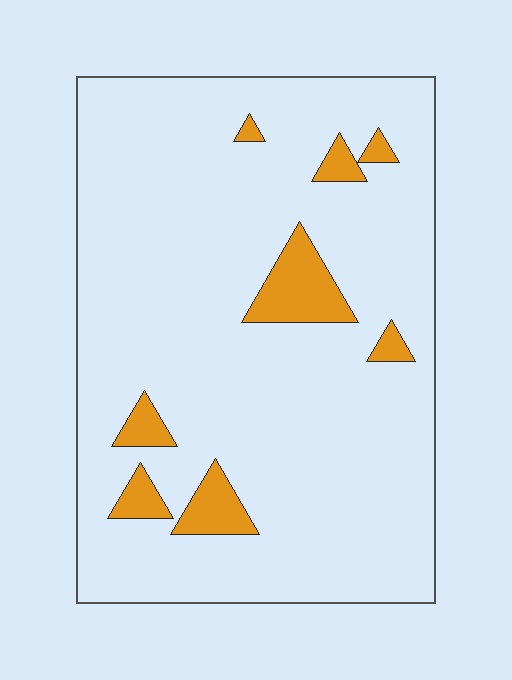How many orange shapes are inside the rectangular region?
8.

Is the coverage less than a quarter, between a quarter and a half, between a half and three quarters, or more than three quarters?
Less than a quarter.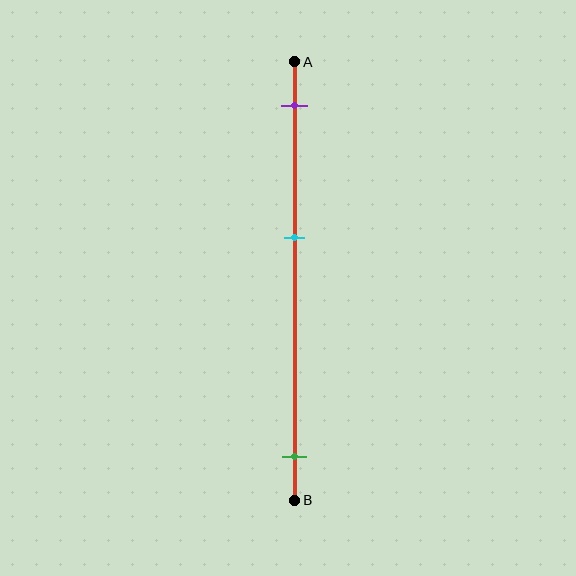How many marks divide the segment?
There are 3 marks dividing the segment.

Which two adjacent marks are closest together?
The purple and cyan marks are the closest adjacent pair.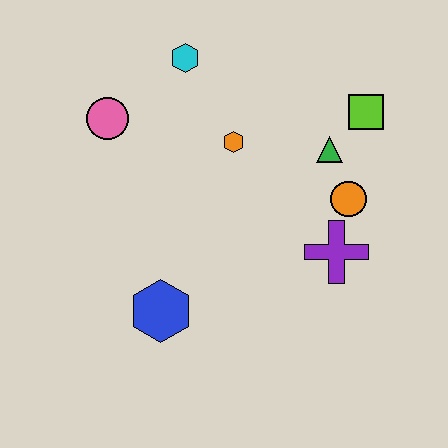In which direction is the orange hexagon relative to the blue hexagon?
The orange hexagon is above the blue hexagon.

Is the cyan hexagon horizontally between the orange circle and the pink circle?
Yes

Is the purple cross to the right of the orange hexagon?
Yes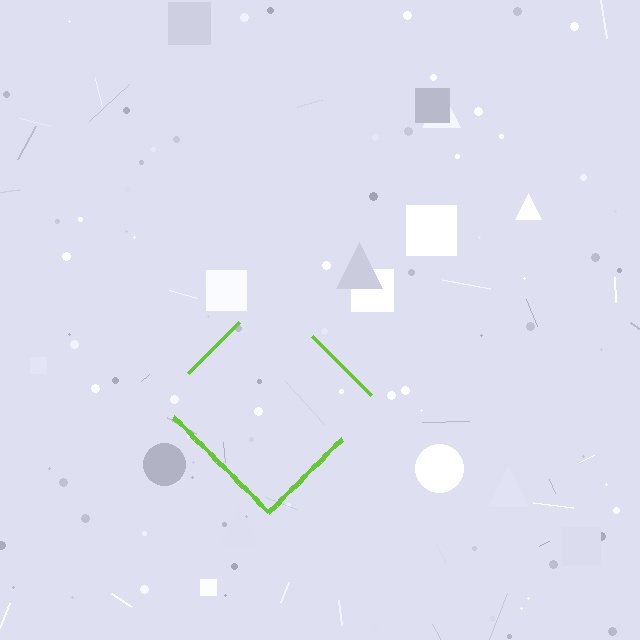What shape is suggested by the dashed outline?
The dashed outline suggests a diamond.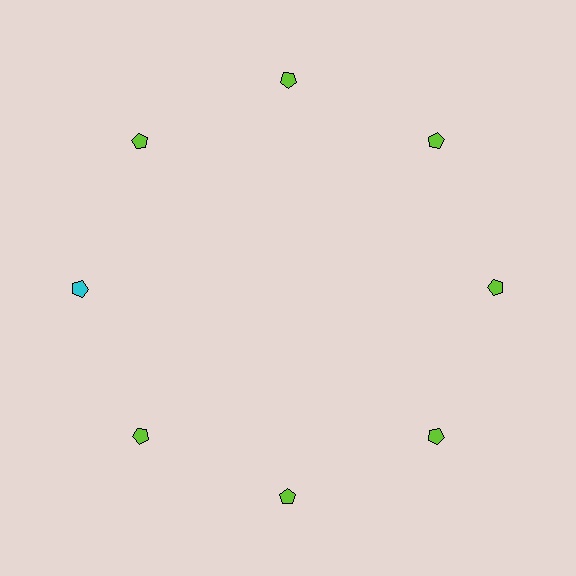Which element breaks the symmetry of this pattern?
The cyan pentagon at roughly the 9 o'clock position breaks the symmetry. All other shapes are lime pentagons.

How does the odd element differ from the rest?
It has a different color: cyan instead of lime.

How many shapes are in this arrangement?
There are 8 shapes arranged in a ring pattern.